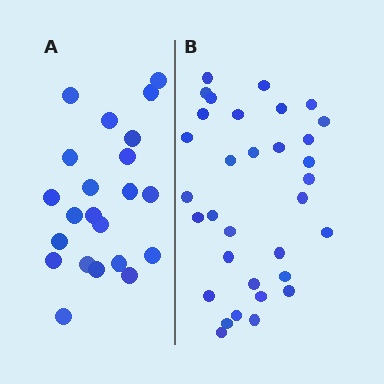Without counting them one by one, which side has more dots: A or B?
Region B (the right region) has more dots.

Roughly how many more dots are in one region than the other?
Region B has roughly 12 or so more dots than region A.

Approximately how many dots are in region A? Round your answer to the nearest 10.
About 20 dots. (The exact count is 22, which rounds to 20.)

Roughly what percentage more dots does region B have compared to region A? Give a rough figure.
About 50% more.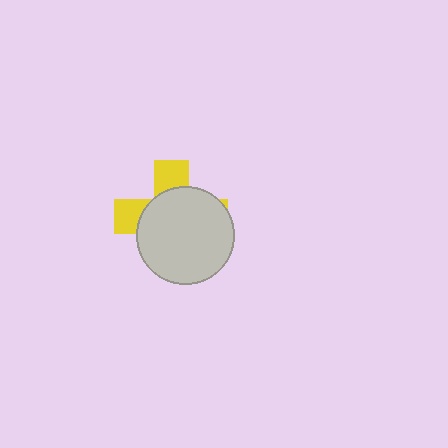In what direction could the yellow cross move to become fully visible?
The yellow cross could move toward the upper-left. That would shift it out from behind the light gray circle entirely.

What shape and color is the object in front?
The object in front is a light gray circle.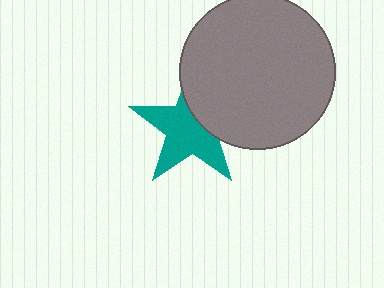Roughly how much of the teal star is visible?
Most of it is visible (roughly 65%).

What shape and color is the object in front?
The object in front is a gray circle.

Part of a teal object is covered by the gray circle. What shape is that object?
It is a star.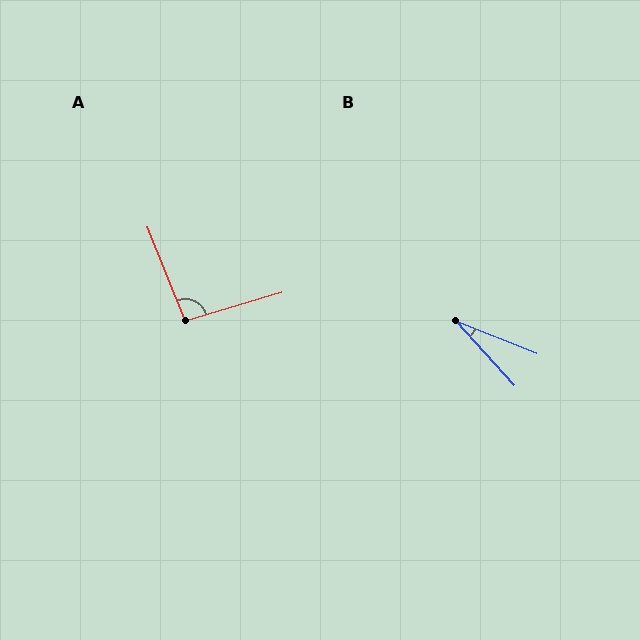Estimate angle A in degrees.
Approximately 95 degrees.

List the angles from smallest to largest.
B (26°), A (95°).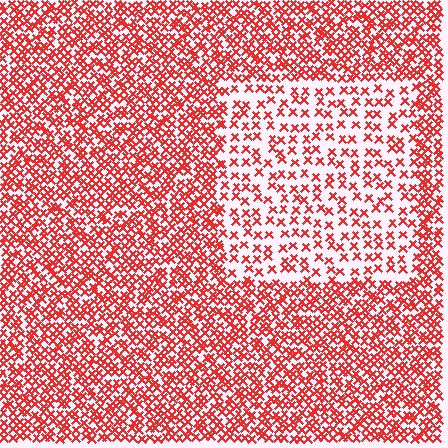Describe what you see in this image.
The image contains small red elements arranged at two different densities. A rectangle-shaped region is visible where the elements are less densely packed than the surrounding area.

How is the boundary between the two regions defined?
The boundary is defined by a change in element density (approximately 2.2x ratio). All elements are the same color, size, and shape.